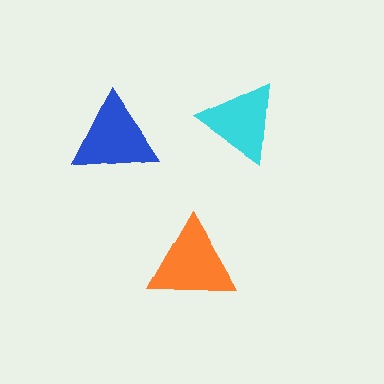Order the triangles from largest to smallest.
the orange one, the blue one, the cyan one.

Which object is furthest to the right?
The cyan triangle is rightmost.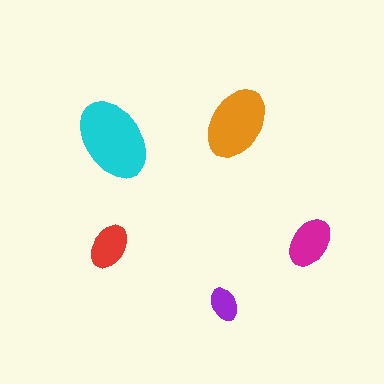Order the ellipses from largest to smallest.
the cyan one, the orange one, the magenta one, the red one, the purple one.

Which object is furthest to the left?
The red ellipse is leftmost.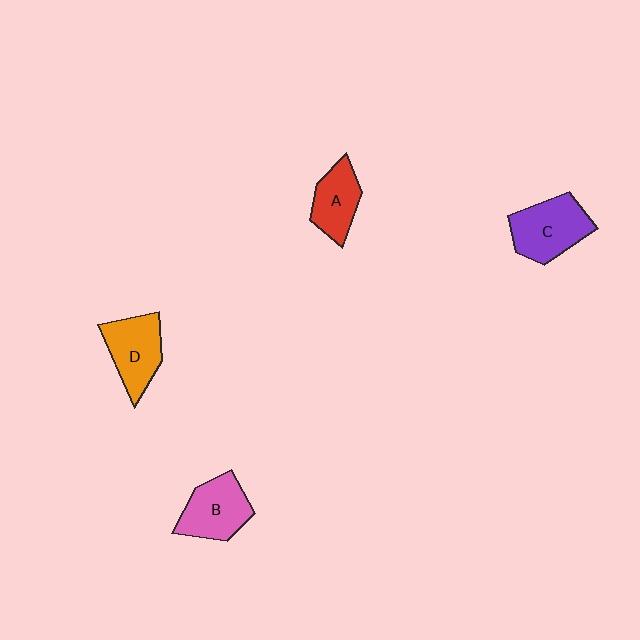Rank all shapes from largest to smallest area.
From largest to smallest: C (purple), D (orange), B (pink), A (red).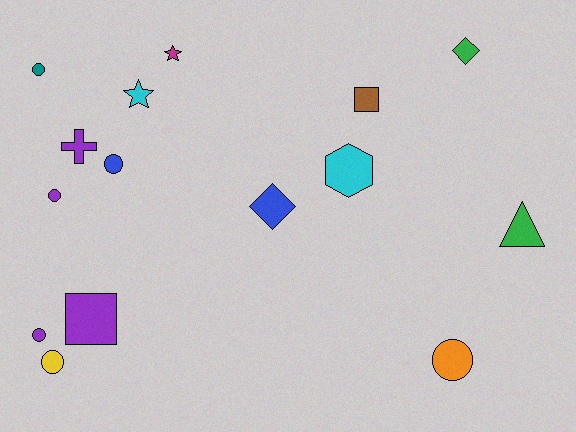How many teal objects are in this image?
There is 1 teal object.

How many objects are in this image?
There are 15 objects.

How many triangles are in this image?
There is 1 triangle.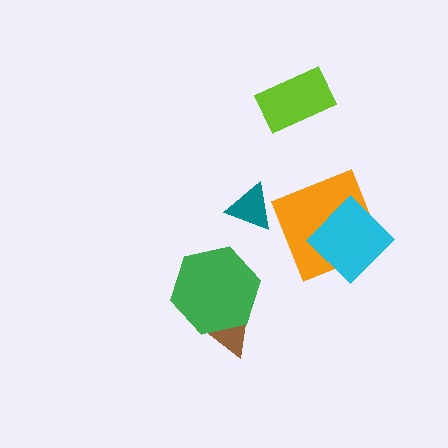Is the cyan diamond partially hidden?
No, no other shape covers it.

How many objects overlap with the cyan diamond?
1 object overlaps with the cyan diamond.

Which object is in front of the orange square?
The cyan diamond is in front of the orange square.